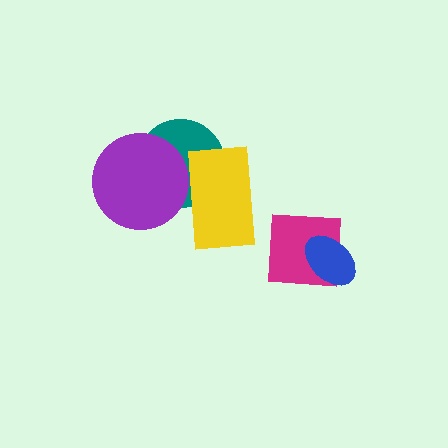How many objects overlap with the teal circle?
2 objects overlap with the teal circle.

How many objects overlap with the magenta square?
1 object overlaps with the magenta square.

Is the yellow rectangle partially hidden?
Yes, it is partially covered by another shape.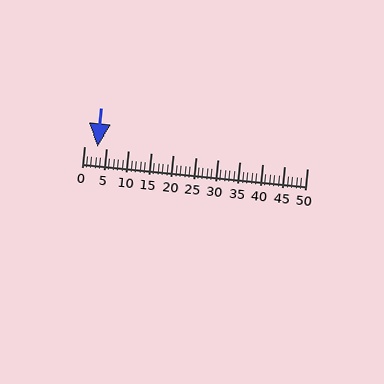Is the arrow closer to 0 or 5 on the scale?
The arrow is closer to 5.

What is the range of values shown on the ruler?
The ruler shows values from 0 to 50.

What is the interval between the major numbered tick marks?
The major tick marks are spaced 5 units apart.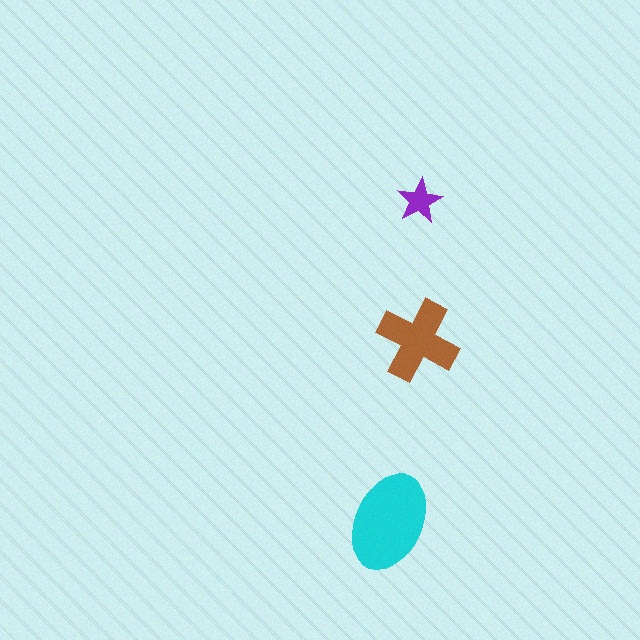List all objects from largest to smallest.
The cyan ellipse, the brown cross, the purple star.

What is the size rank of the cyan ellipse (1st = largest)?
1st.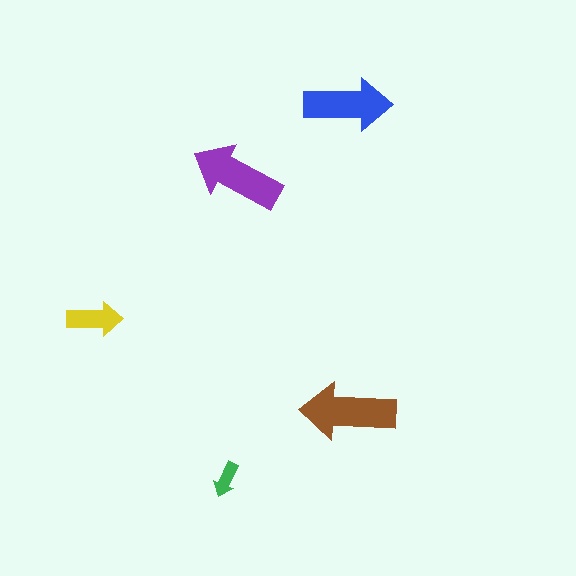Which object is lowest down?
The green arrow is bottommost.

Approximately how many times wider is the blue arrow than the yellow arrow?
About 1.5 times wider.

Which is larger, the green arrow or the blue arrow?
The blue one.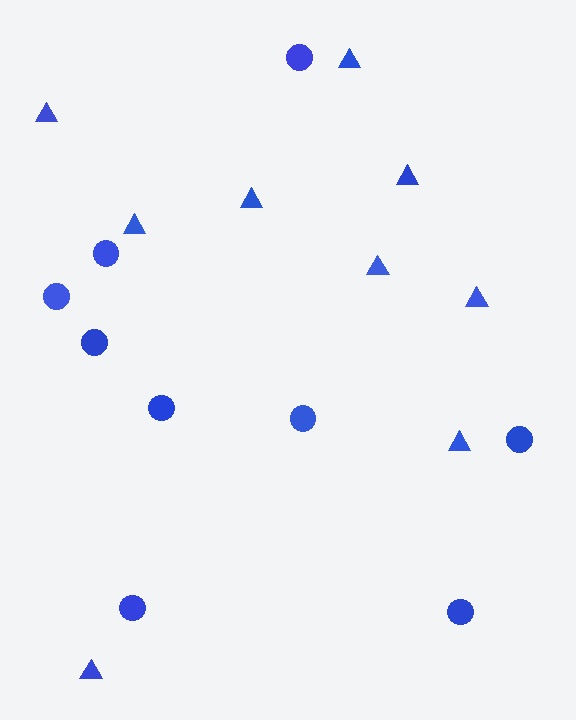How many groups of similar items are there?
There are 2 groups: one group of triangles (9) and one group of circles (9).